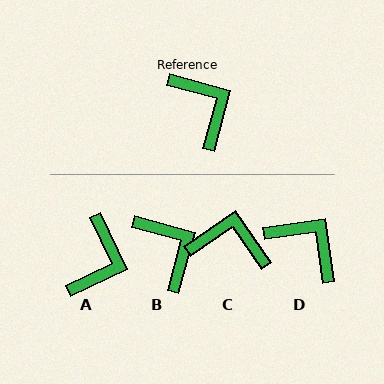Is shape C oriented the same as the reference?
No, it is off by about 51 degrees.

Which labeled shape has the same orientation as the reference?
B.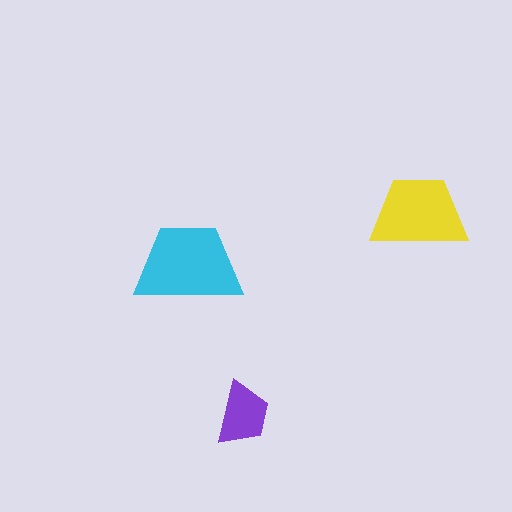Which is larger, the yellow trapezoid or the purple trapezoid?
The yellow one.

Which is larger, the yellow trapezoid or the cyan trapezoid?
The cyan one.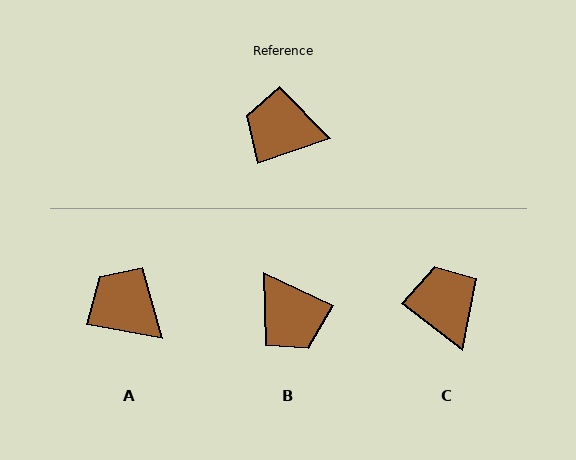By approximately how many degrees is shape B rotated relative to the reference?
Approximately 137 degrees counter-clockwise.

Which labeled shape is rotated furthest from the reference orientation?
B, about 137 degrees away.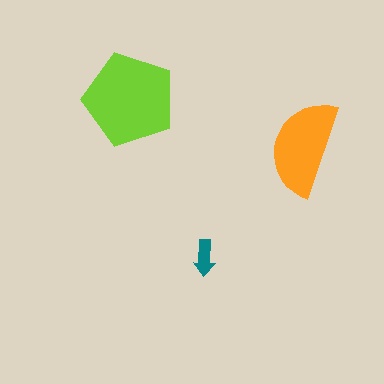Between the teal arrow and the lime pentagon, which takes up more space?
The lime pentagon.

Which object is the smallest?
The teal arrow.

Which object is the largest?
The lime pentagon.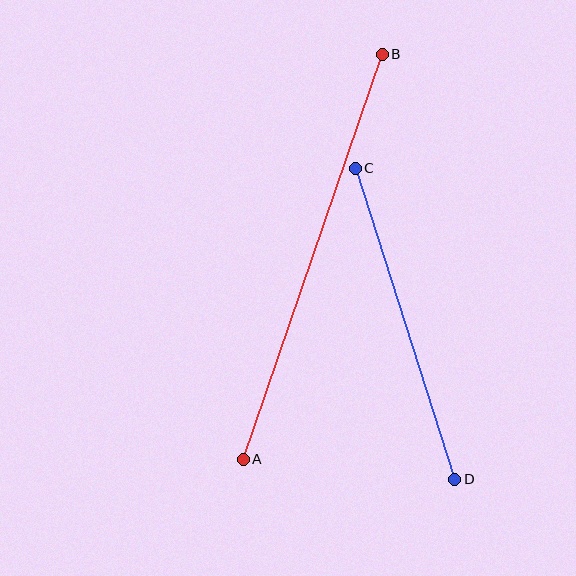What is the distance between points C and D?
The distance is approximately 326 pixels.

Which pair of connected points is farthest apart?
Points A and B are farthest apart.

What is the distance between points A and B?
The distance is approximately 428 pixels.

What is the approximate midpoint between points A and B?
The midpoint is at approximately (313, 257) pixels.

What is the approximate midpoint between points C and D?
The midpoint is at approximately (405, 324) pixels.